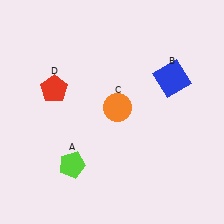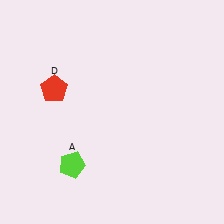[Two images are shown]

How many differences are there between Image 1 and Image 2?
There are 2 differences between the two images.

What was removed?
The blue square (B), the orange circle (C) were removed in Image 2.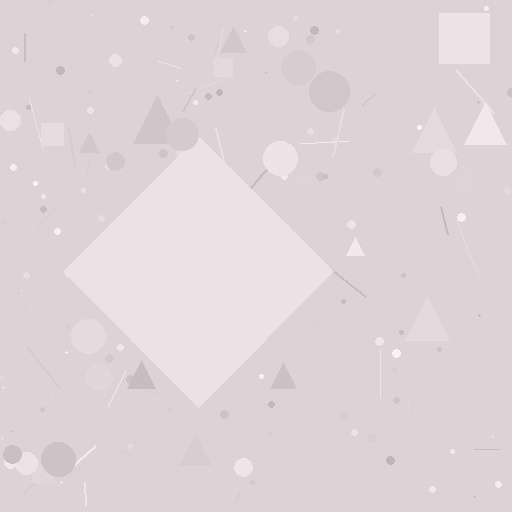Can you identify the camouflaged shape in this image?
The camouflaged shape is a diamond.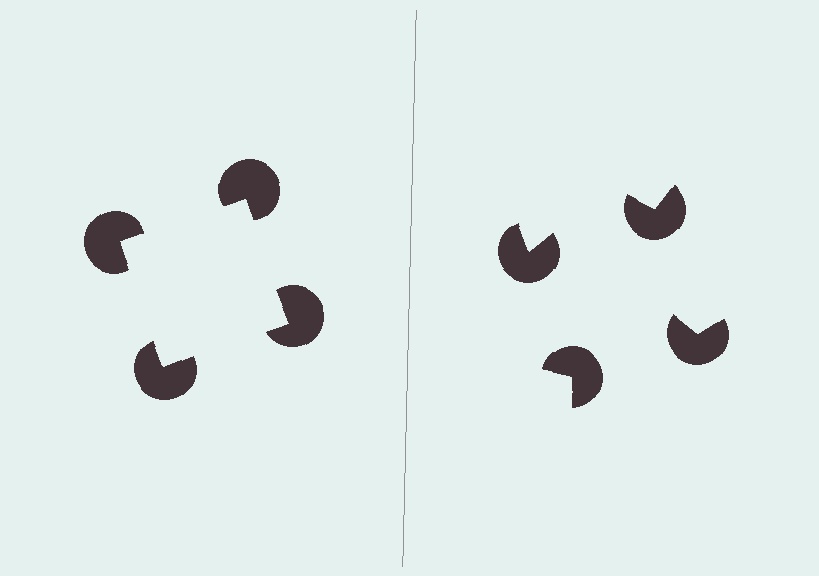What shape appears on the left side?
An illusory square.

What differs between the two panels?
The pac-man discs are positioned identically on both sides; only the wedge orientations differ. On the left they align to a square; on the right they are misaligned.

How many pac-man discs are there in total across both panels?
8 — 4 on each side.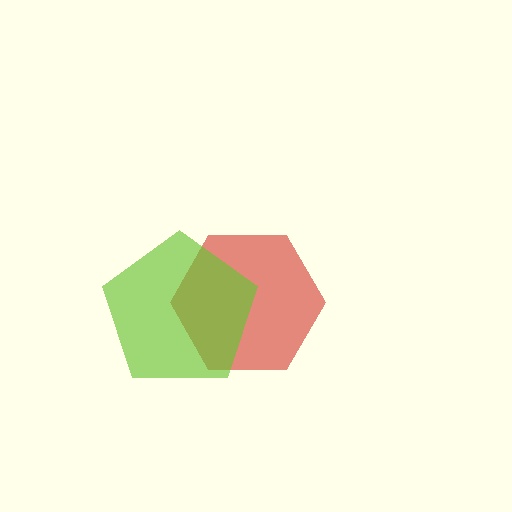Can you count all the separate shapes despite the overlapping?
Yes, there are 2 separate shapes.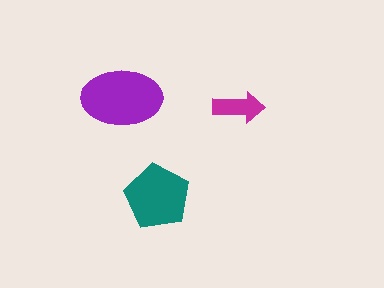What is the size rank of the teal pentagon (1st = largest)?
2nd.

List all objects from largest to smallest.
The purple ellipse, the teal pentagon, the magenta arrow.